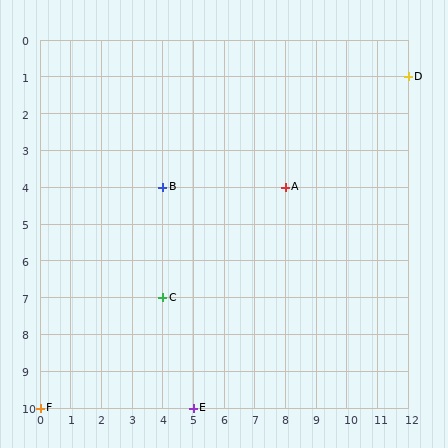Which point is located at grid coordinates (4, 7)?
Point C is at (4, 7).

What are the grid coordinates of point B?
Point B is at grid coordinates (4, 4).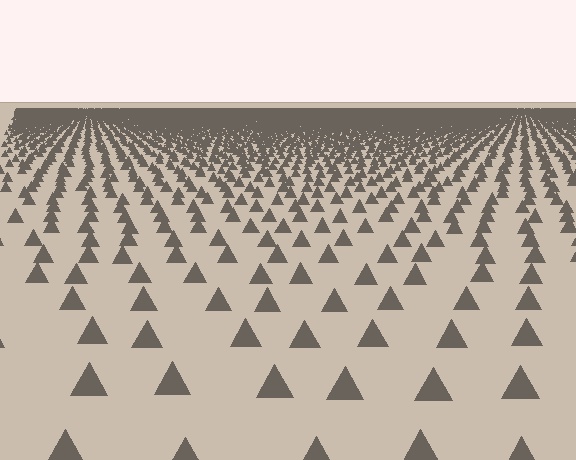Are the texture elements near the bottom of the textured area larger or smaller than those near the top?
Larger. Near the bottom, elements are closer to the viewer and appear at a bigger on-screen size.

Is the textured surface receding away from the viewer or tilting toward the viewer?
The surface is receding away from the viewer. Texture elements get smaller and denser toward the top.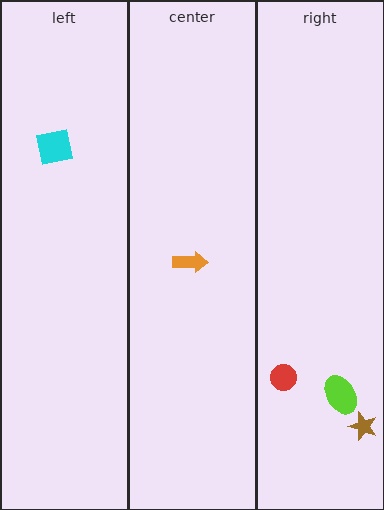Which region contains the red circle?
The right region.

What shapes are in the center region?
The orange arrow.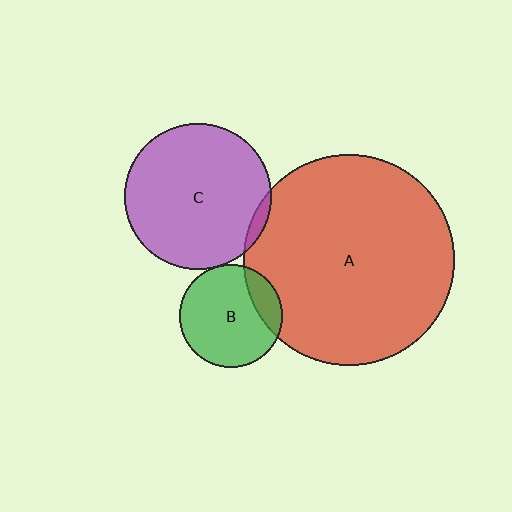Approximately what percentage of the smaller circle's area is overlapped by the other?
Approximately 15%.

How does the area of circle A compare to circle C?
Approximately 2.1 times.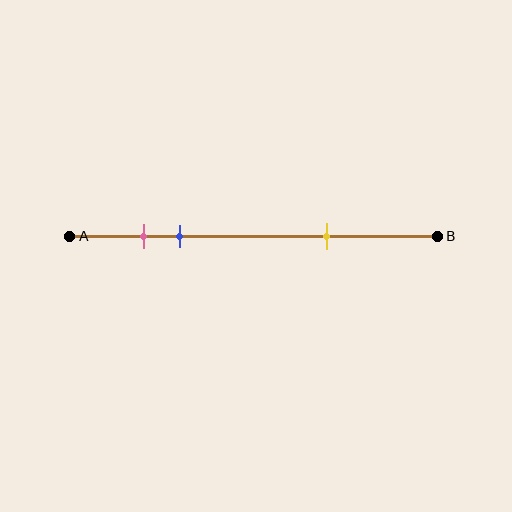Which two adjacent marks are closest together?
The pink and blue marks are the closest adjacent pair.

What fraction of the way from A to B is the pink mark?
The pink mark is approximately 20% (0.2) of the way from A to B.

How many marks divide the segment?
There are 3 marks dividing the segment.